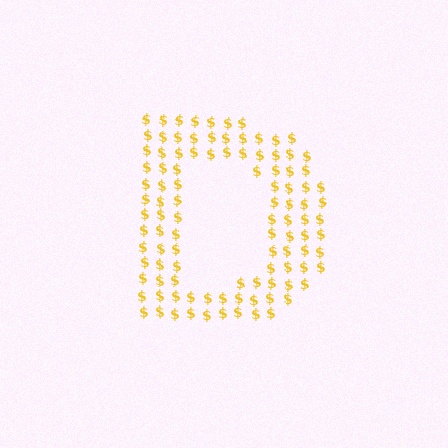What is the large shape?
The large shape is the letter D.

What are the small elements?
The small elements are dollar signs.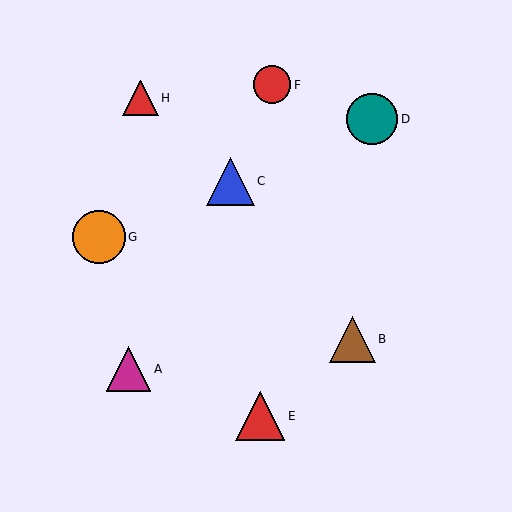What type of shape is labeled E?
Shape E is a red triangle.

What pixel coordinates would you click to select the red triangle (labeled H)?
Click at (141, 98) to select the red triangle H.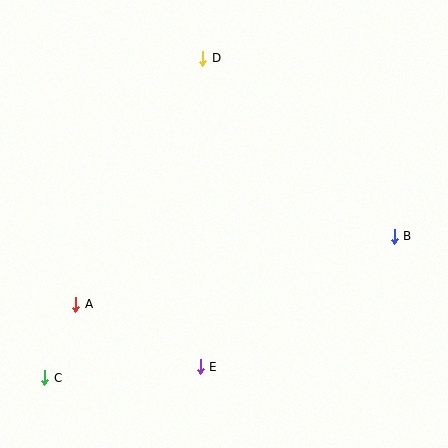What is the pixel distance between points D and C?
The distance between D and C is 357 pixels.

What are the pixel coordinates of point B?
Point B is at (394, 236).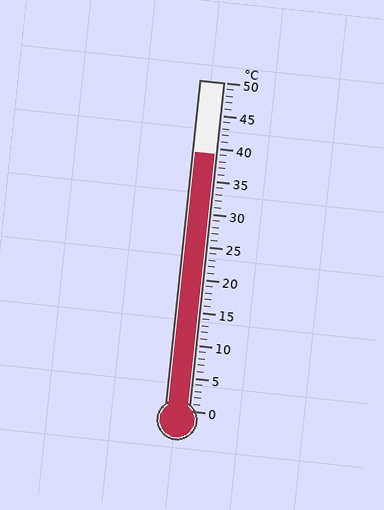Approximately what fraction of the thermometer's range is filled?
The thermometer is filled to approximately 80% of its range.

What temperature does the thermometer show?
The thermometer shows approximately 39°C.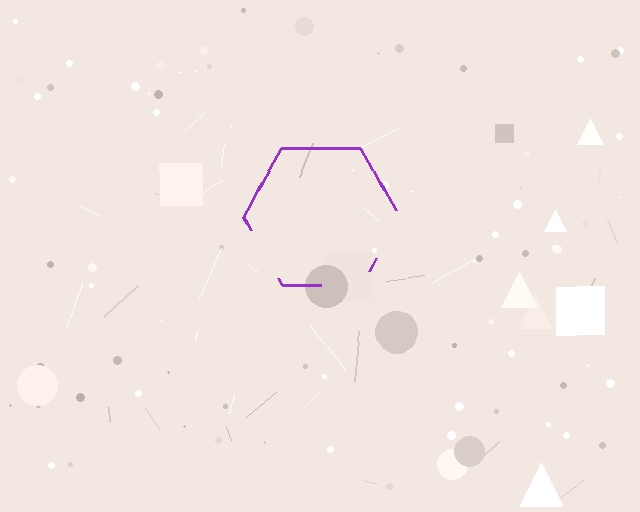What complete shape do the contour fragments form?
The contour fragments form a hexagon.